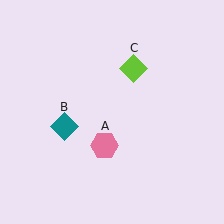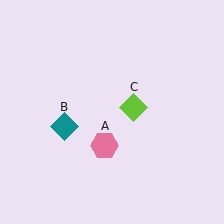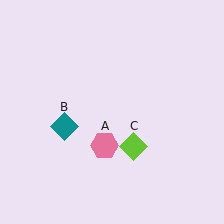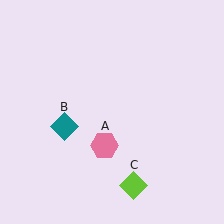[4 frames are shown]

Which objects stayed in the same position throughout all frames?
Pink hexagon (object A) and teal diamond (object B) remained stationary.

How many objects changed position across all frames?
1 object changed position: lime diamond (object C).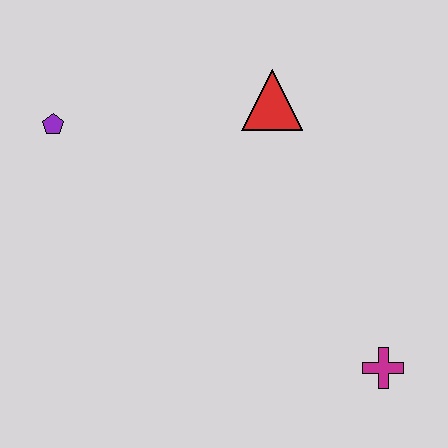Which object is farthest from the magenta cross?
The purple pentagon is farthest from the magenta cross.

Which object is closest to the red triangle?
The purple pentagon is closest to the red triangle.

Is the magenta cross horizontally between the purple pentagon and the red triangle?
No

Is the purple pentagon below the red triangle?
Yes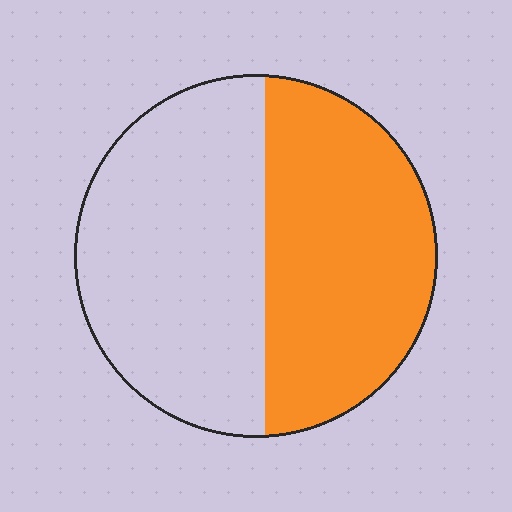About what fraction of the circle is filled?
About one half (1/2).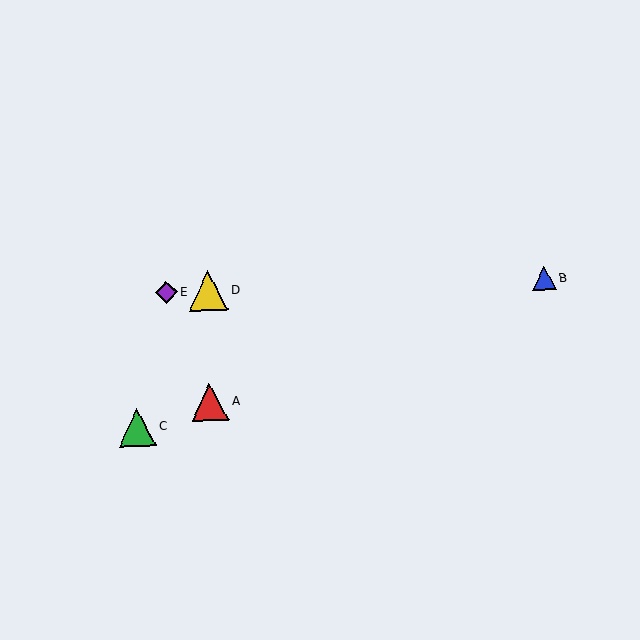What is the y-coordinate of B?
Object B is at y≈278.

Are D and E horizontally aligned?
Yes, both are at y≈291.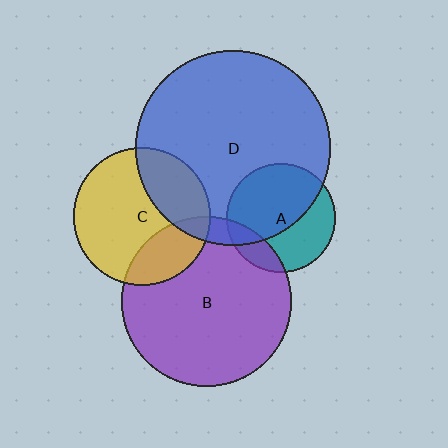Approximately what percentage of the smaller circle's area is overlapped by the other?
Approximately 30%.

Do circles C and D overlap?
Yes.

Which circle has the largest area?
Circle D (blue).